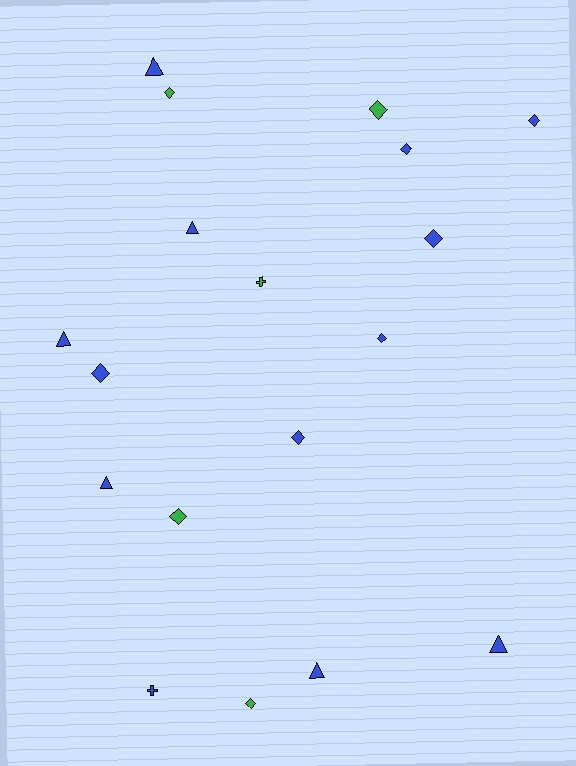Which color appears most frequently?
Blue, with 13 objects.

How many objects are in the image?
There are 18 objects.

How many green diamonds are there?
There are 4 green diamonds.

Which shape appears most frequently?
Diamond, with 10 objects.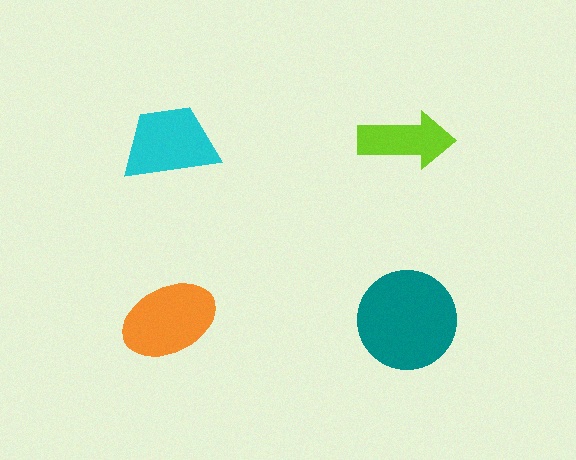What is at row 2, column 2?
A teal circle.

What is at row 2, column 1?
An orange ellipse.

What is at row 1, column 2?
A lime arrow.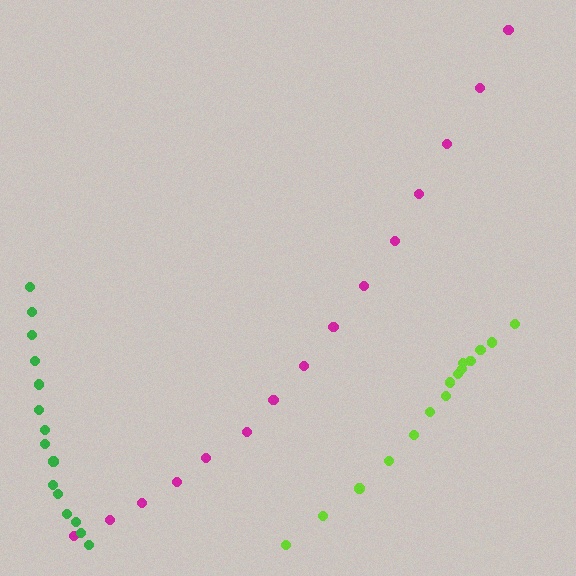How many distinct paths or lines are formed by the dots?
There are 3 distinct paths.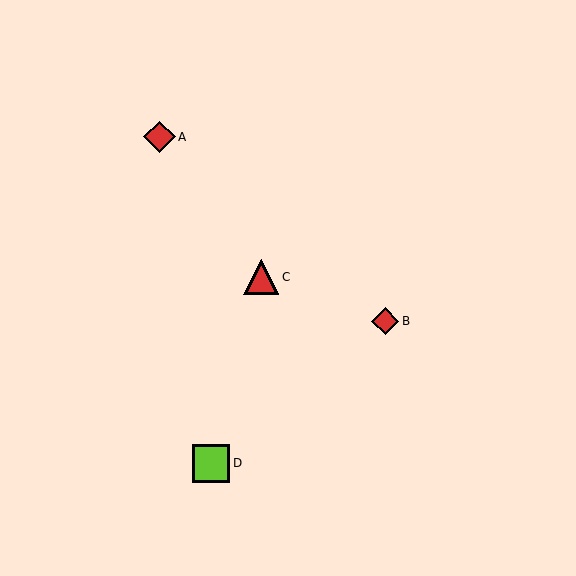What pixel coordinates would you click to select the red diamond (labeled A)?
Click at (160, 137) to select the red diamond A.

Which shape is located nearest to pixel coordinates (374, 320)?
The red diamond (labeled B) at (385, 321) is nearest to that location.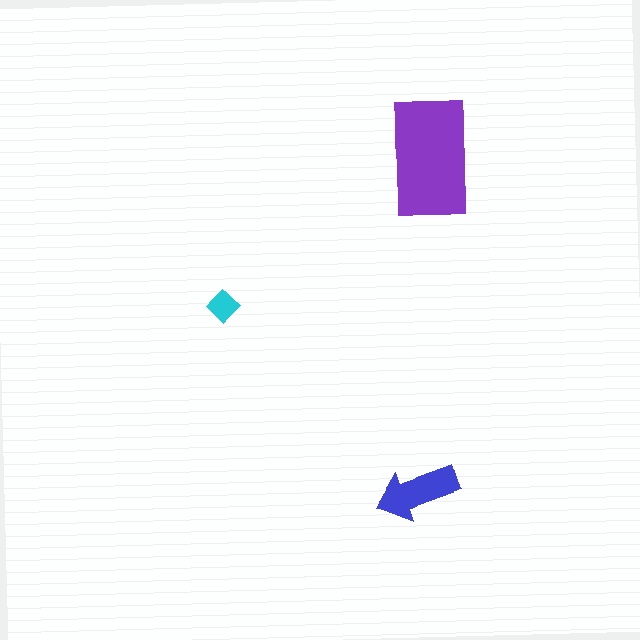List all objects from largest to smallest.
The purple rectangle, the blue arrow, the cyan diamond.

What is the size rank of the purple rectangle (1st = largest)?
1st.